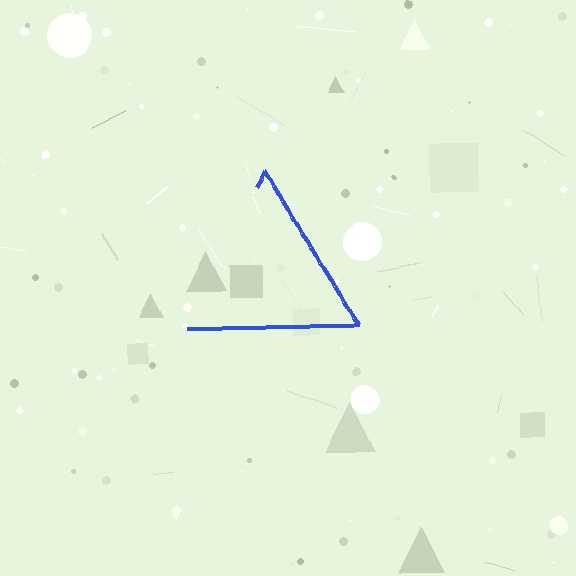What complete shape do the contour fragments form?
The contour fragments form a triangle.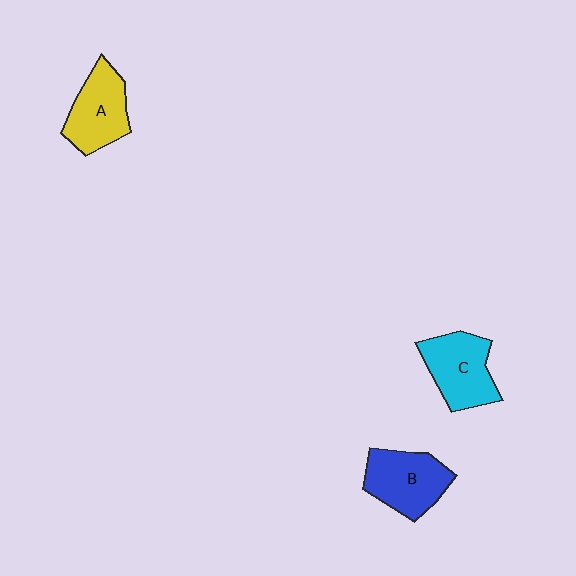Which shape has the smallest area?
Shape A (yellow).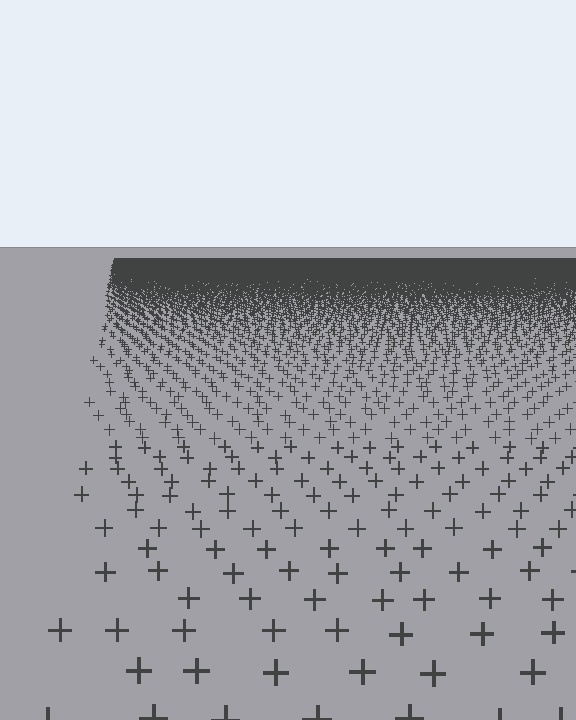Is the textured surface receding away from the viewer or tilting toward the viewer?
The surface is receding away from the viewer. Texture elements get smaller and denser toward the top.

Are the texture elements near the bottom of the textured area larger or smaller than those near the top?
Larger. Near the bottom, elements are closer to the viewer and appear at a bigger on-screen size.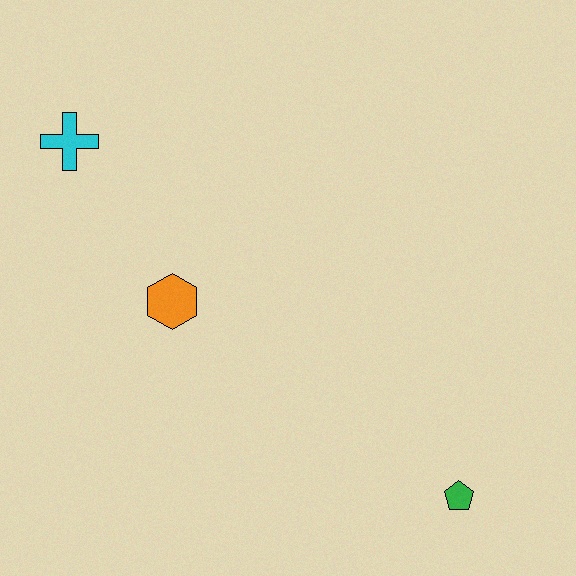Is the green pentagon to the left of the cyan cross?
No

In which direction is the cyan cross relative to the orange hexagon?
The cyan cross is above the orange hexagon.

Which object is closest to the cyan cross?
The orange hexagon is closest to the cyan cross.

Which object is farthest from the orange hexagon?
The green pentagon is farthest from the orange hexagon.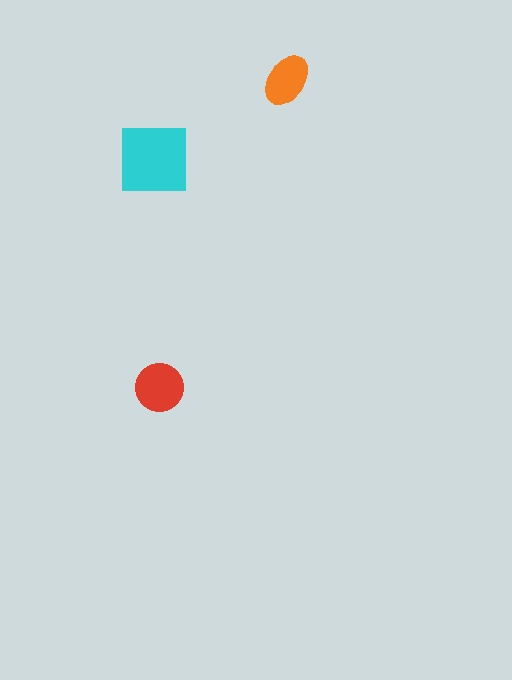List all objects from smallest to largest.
The orange ellipse, the red circle, the cyan square.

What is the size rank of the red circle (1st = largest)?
2nd.